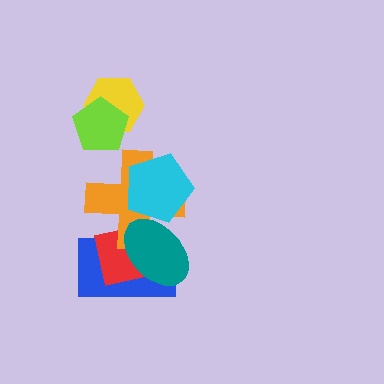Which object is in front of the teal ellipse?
The cyan pentagon is in front of the teal ellipse.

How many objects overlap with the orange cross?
4 objects overlap with the orange cross.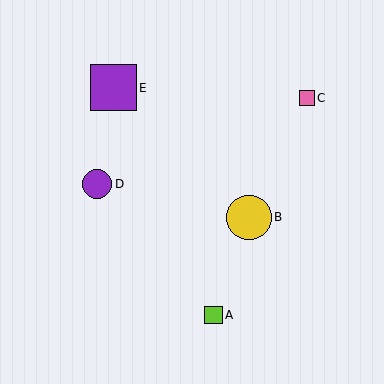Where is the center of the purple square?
The center of the purple square is at (113, 88).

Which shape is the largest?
The purple square (labeled E) is the largest.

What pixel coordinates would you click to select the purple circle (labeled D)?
Click at (97, 184) to select the purple circle D.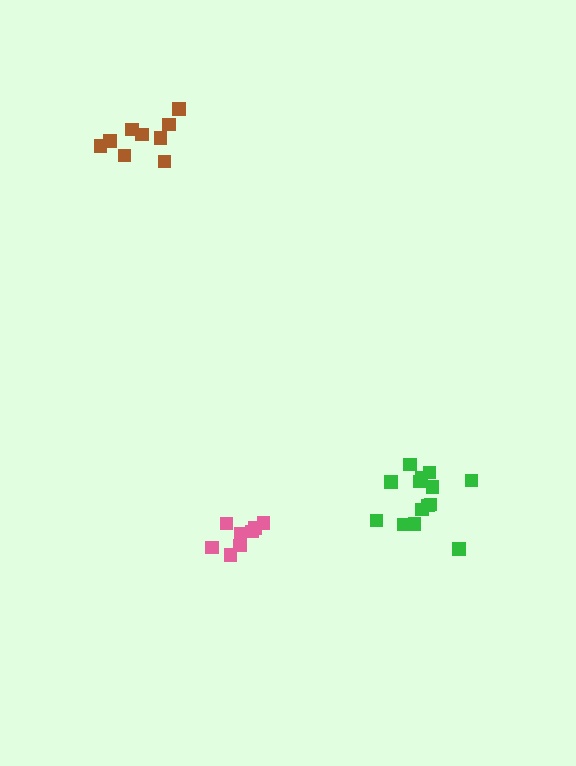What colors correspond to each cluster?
The clusters are colored: brown, green, pink.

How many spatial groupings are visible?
There are 3 spatial groupings.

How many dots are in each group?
Group 1: 9 dots, Group 2: 14 dots, Group 3: 8 dots (31 total).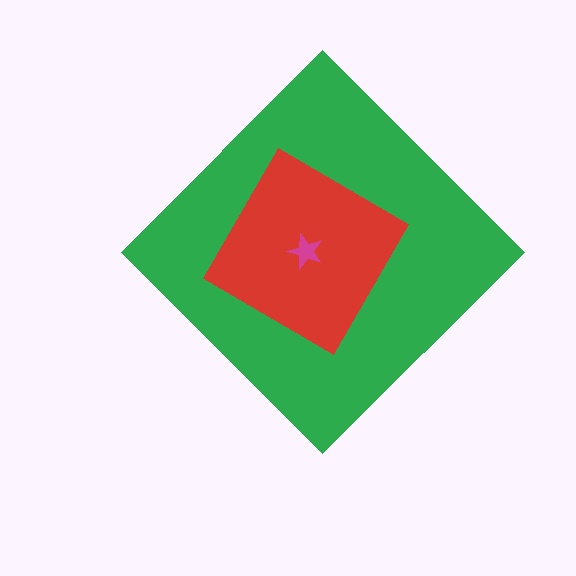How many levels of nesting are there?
3.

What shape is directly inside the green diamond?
The red diamond.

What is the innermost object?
The magenta star.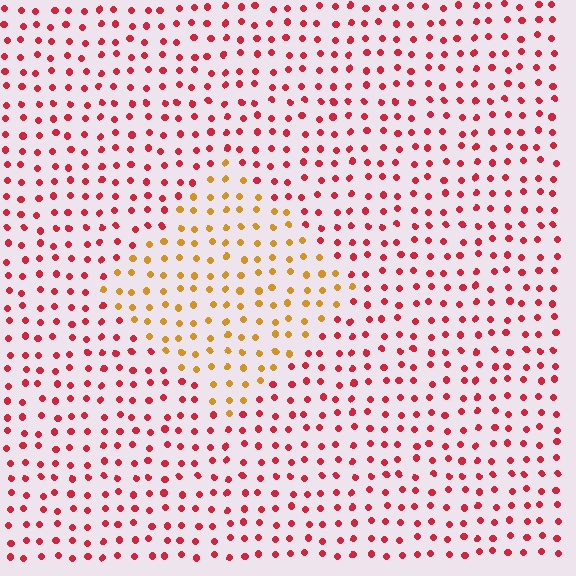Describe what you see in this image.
The image is filled with small red elements in a uniform arrangement. A diamond-shaped region is visible where the elements are tinted to a slightly different hue, forming a subtle color boundary.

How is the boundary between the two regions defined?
The boundary is defined purely by a slight shift in hue (about 48 degrees). Spacing, size, and orientation are identical on both sides.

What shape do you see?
I see a diamond.